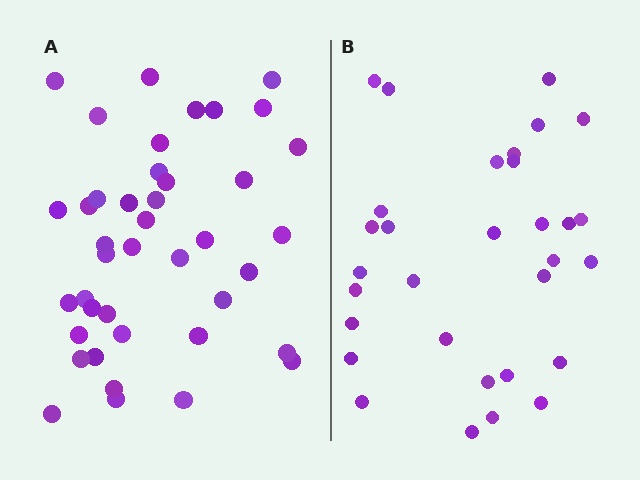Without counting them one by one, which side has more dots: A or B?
Region A (the left region) has more dots.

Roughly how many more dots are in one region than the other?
Region A has roughly 10 or so more dots than region B.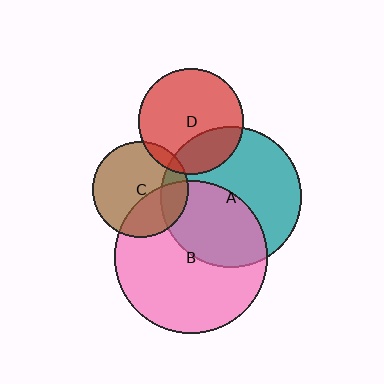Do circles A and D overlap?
Yes.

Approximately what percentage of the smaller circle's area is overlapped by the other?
Approximately 25%.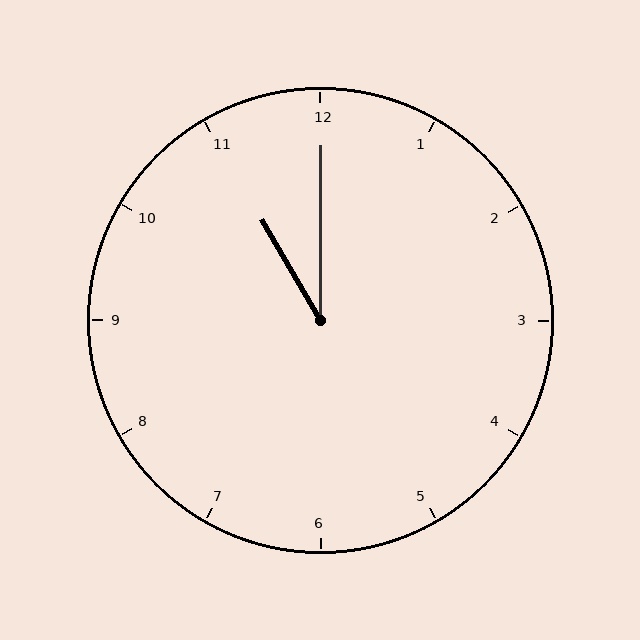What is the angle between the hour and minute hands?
Approximately 30 degrees.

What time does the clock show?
11:00.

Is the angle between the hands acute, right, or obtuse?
It is acute.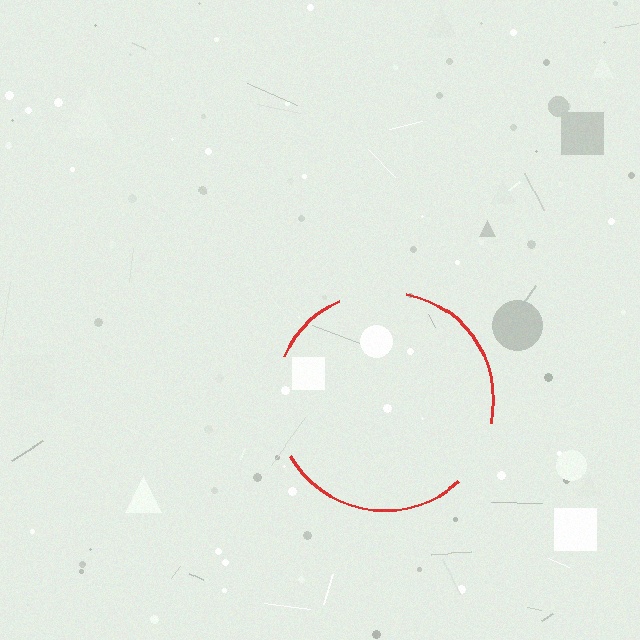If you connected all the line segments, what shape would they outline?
They would outline a circle.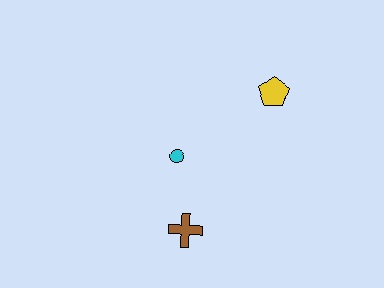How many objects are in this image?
There are 3 objects.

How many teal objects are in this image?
There are no teal objects.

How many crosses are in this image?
There is 1 cross.